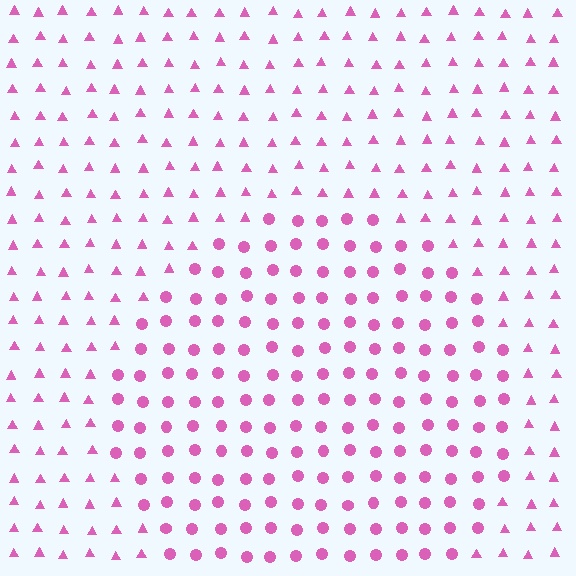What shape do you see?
I see a circle.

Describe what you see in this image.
The image is filled with small pink elements arranged in a uniform grid. A circle-shaped region contains circles, while the surrounding area contains triangles. The boundary is defined purely by the change in element shape.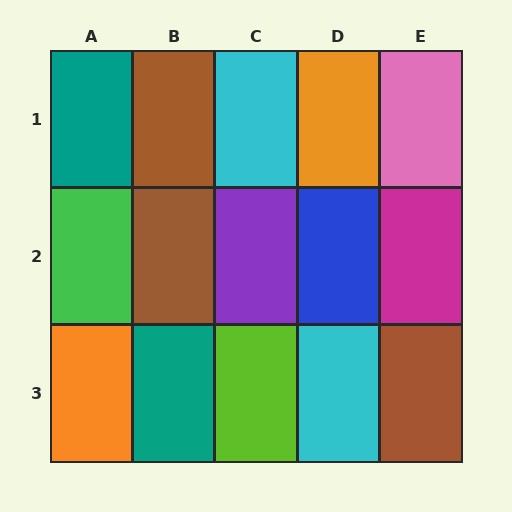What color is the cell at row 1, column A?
Teal.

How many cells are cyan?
2 cells are cyan.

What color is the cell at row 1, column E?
Pink.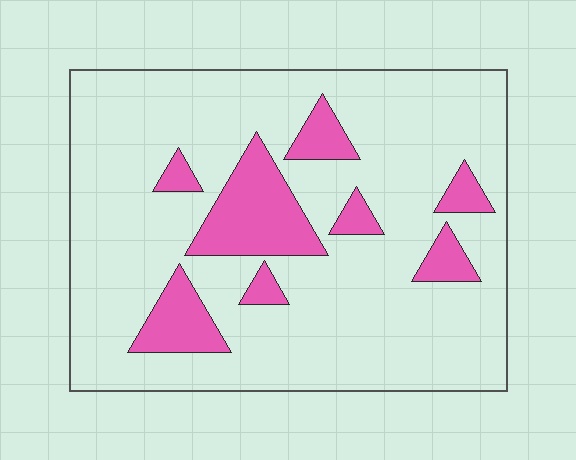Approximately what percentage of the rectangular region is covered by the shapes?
Approximately 15%.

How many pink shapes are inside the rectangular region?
8.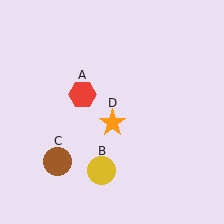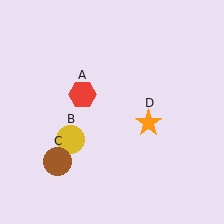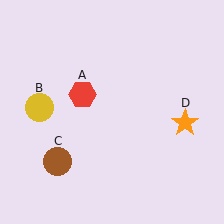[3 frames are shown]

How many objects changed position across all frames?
2 objects changed position: yellow circle (object B), orange star (object D).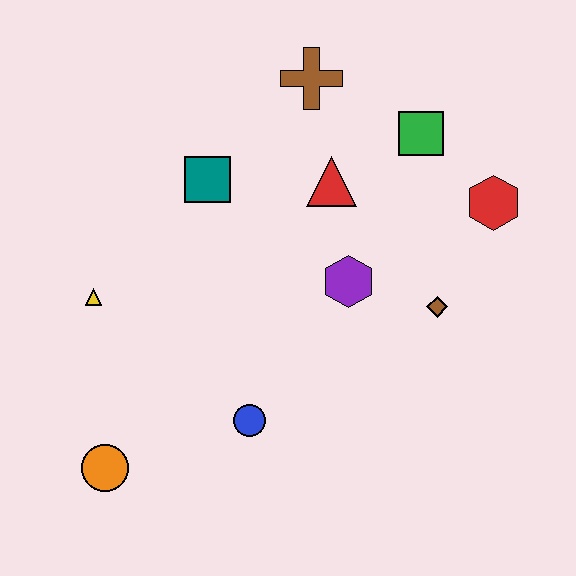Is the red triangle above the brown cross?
No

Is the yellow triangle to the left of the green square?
Yes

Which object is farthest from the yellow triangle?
The red hexagon is farthest from the yellow triangle.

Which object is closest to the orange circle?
The blue circle is closest to the orange circle.